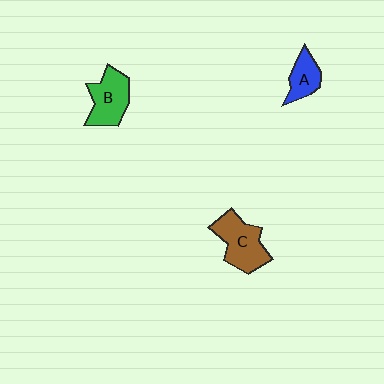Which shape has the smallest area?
Shape A (blue).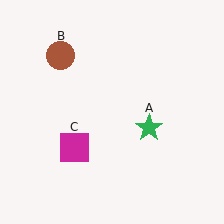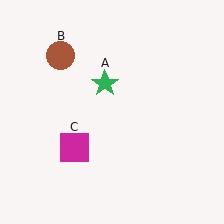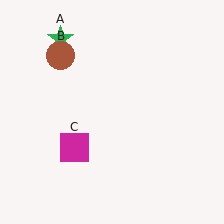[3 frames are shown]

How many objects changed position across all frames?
1 object changed position: green star (object A).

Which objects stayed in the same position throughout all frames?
Brown circle (object B) and magenta square (object C) remained stationary.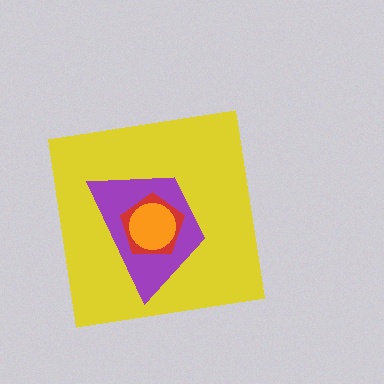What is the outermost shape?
The yellow square.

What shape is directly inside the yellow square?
The purple trapezoid.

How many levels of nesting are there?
4.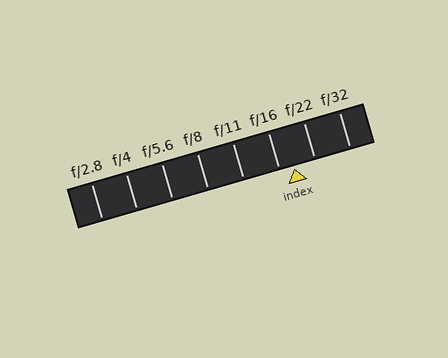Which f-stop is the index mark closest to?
The index mark is closest to f/16.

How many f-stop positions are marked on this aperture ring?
There are 8 f-stop positions marked.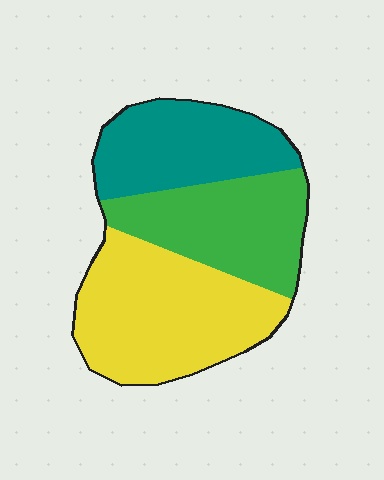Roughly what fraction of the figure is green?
Green takes up about one third (1/3) of the figure.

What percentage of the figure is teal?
Teal takes up about one quarter (1/4) of the figure.